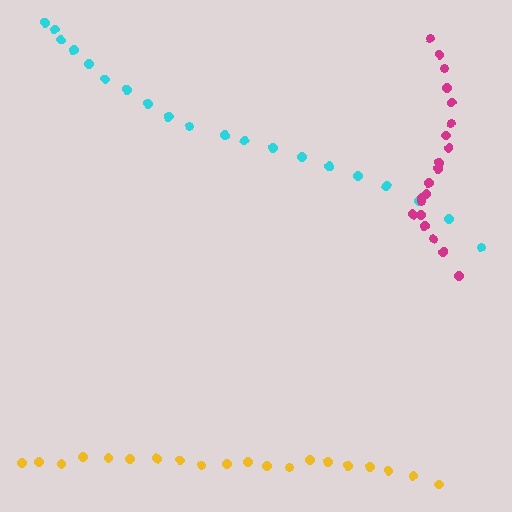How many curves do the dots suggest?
There are 3 distinct paths.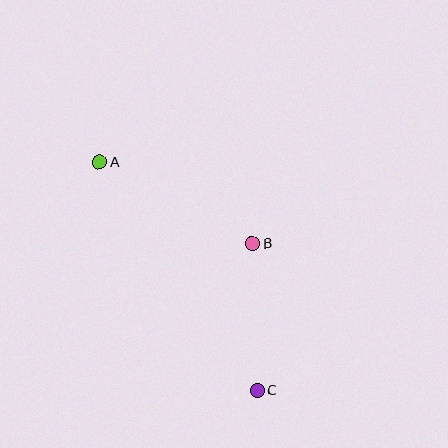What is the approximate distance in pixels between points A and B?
The distance between A and B is approximately 173 pixels.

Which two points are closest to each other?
Points B and C are closest to each other.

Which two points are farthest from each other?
Points A and C are farthest from each other.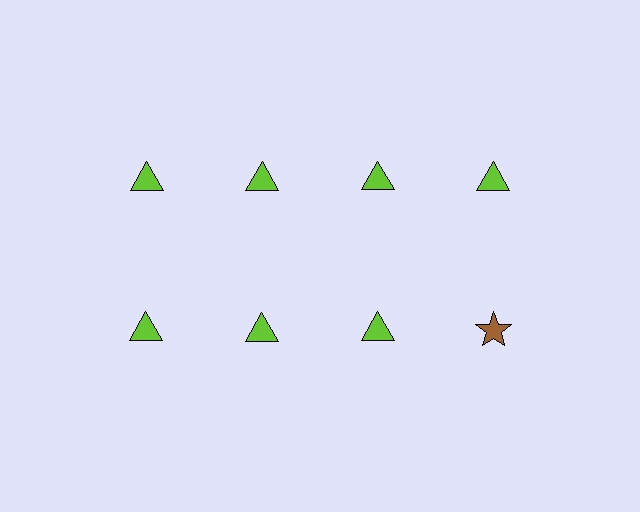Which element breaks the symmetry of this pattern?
The brown star in the second row, second from right column breaks the symmetry. All other shapes are lime triangles.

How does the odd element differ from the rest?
It differs in both color (brown instead of lime) and shape (star instead of triangle).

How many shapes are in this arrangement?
There are 8 shapes arranged in a grid pattern.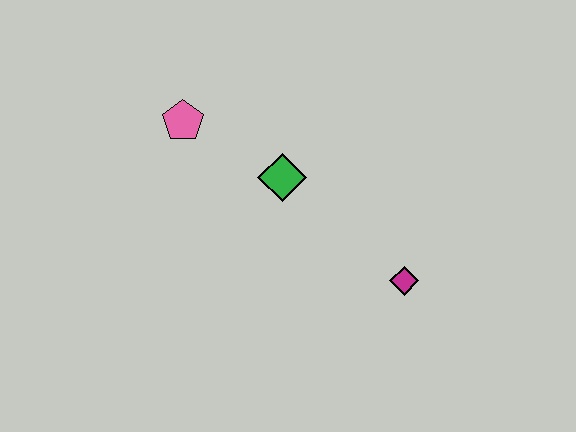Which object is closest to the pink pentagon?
The green diamond is closest to the pink pentagon.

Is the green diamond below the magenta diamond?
No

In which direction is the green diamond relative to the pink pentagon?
The green diamond is to the right of the pink pentagon.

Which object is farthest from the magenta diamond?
The pink pentagon is farthest from the magenta diamond.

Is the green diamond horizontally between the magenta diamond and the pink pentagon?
Yes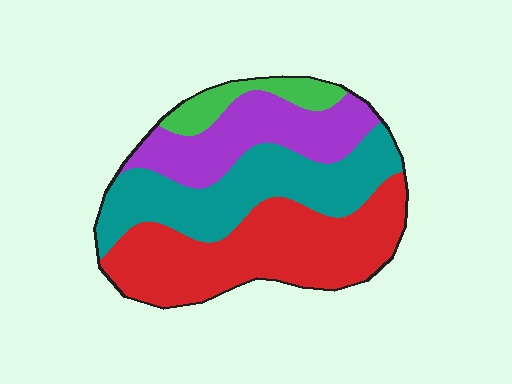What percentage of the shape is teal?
Teal covers about 30% of the shape.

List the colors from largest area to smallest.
From largest to smallest: red, teal, purple, green.